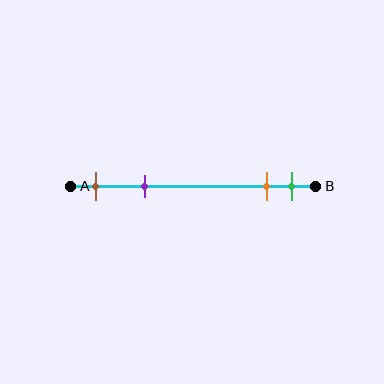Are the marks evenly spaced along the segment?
No, the marks are not evenly spaced.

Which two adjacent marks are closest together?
The orange and green marks are the closest adjacent pair.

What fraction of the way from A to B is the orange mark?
The orange mark is approximately 80% (0.8) of the way from A to B.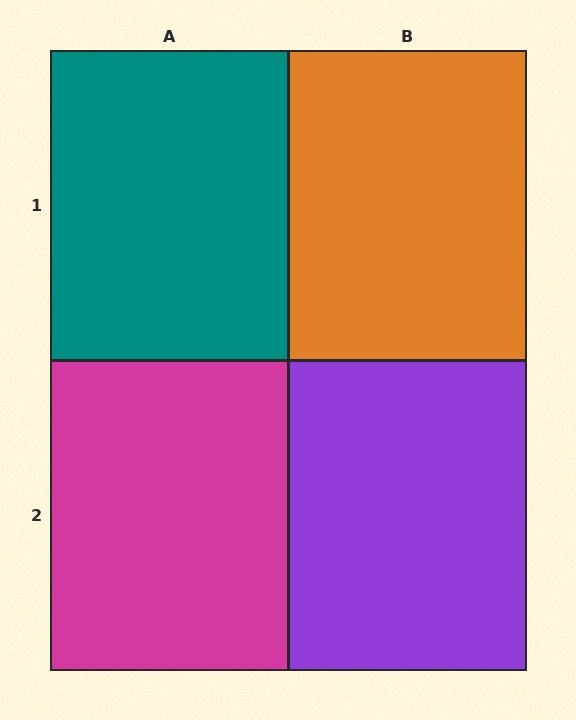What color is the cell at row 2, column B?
Purple.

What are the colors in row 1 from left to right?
Teal, orange.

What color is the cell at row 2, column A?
Magenta.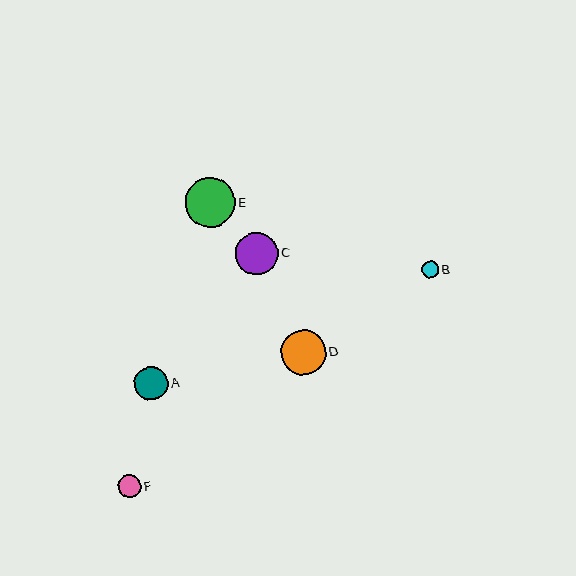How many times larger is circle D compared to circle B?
Circle D is approximately 2.6 times the size of circle B.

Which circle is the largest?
Circle E is the largest with a size of approximately 50 pixels.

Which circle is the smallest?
Circle B is the smallest with a size of approximately 17 pixels.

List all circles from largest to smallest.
From largest to smallest: E, D, C, A, F, B.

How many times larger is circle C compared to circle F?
Circle C is approximately 1.9 times the size of circle F.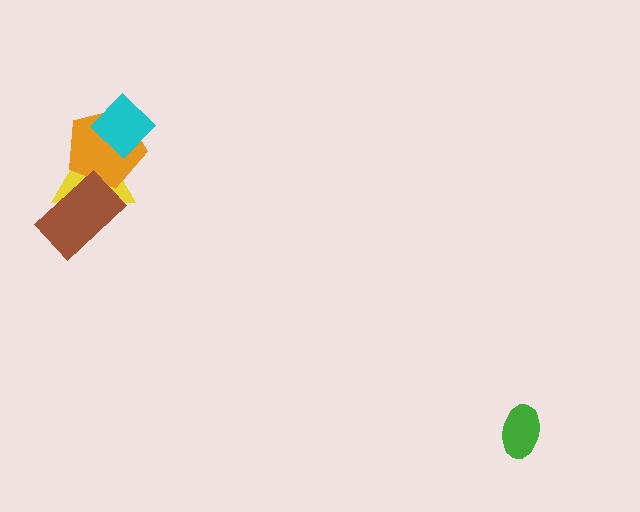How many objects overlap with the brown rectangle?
2 objects overlap with the brown rectangle.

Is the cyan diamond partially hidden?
No, no other shape covers it.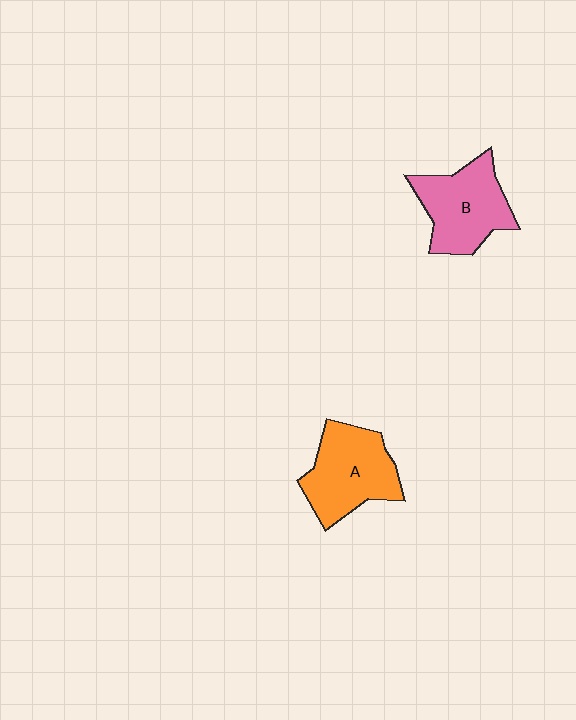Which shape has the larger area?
Shape A (orange).